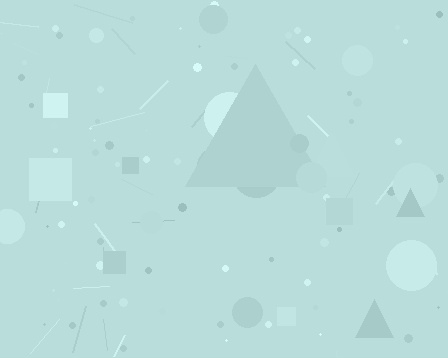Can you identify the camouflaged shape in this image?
The camouflaged shape is a triangle.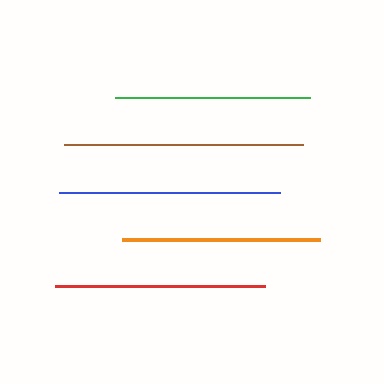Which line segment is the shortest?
The green line is the shortest at approximately 195 pixels.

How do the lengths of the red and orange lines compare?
The red and orange lines are approximately the same length.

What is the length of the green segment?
The green segment is approximately 195 pixels long.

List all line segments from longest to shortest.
From longest to shortest: brown, blue, red, orange, green.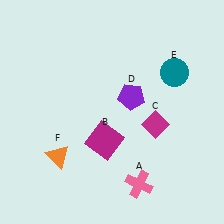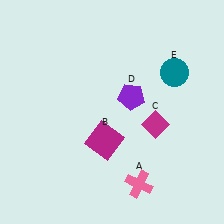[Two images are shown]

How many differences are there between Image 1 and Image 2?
There is 1 difference between the two images.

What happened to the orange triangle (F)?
The orange triangle (F) was removed in Image 2. It was in the bottom-left area of Image 1.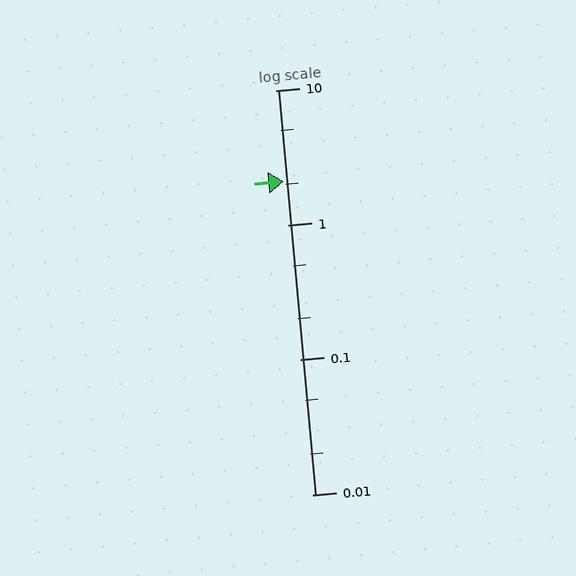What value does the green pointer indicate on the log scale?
The pointer indicates approximately 2.1.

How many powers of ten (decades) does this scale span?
The scale spans 3 decades, from 0.01 to 10.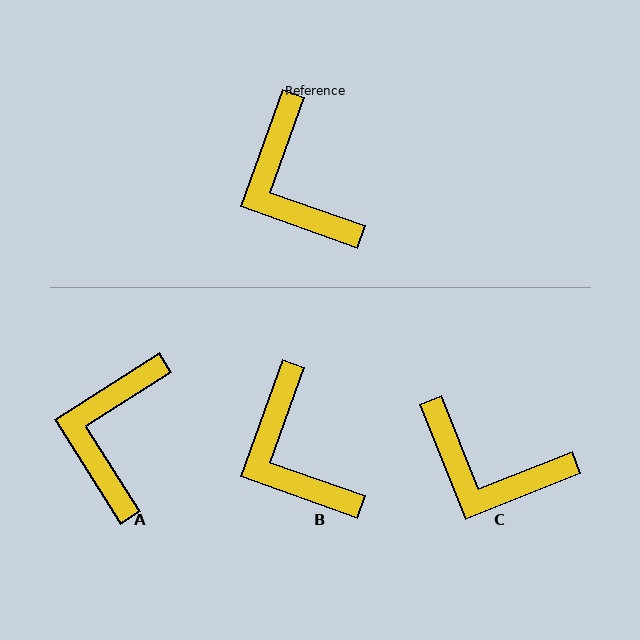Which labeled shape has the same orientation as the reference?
B.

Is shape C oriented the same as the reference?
No, it is off by about 41 degrees.